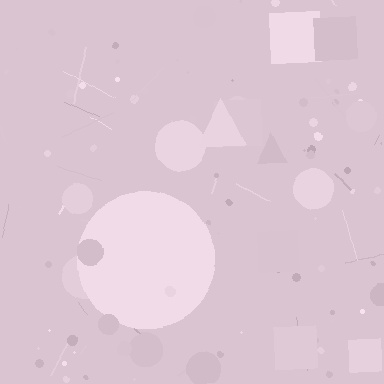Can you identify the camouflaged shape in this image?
The camouflaged shape is a circle.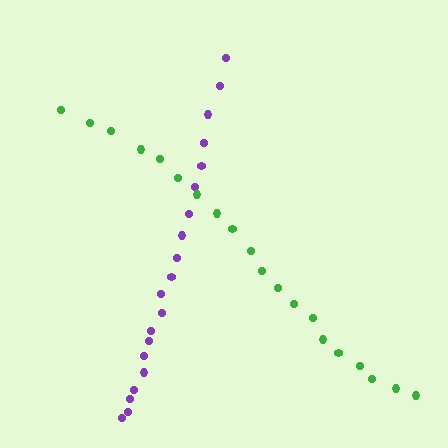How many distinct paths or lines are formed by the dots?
There are 2 distinct paths.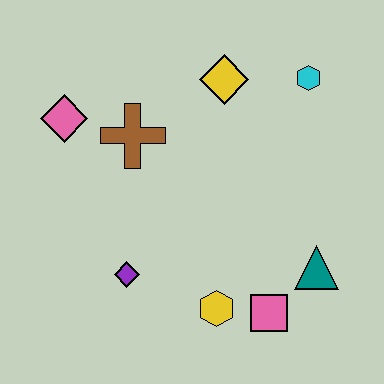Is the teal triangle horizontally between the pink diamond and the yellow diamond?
No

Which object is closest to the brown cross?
The pink diamond is closest to the brown cross.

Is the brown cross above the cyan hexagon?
No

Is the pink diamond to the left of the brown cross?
Yes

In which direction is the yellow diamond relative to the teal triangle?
The yellow diamond is above the teal triangle.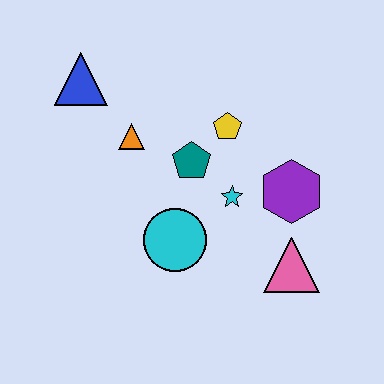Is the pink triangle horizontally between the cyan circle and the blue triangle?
No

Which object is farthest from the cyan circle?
The blue triangle is farthest from the cyan circle.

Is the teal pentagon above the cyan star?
Yes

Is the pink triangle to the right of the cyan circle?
Yes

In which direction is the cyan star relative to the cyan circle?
The cyan star is to the right of the cyan circle.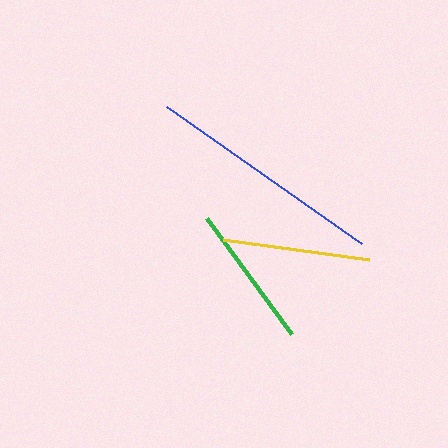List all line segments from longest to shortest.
From longest to shortest: blue, yellow, green.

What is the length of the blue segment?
The blue segment is approximately 238 pixels long.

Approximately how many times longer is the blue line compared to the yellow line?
The blue line is approximately 1.6 times the length of the yellow line.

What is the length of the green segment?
The green segment is approximately 143 pixels long.